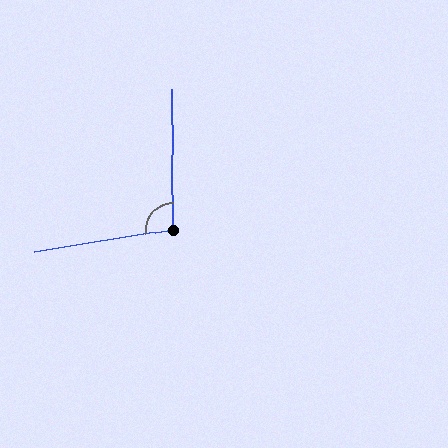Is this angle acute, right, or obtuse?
It is obtuse.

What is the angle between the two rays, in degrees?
Approximately 98 degrees.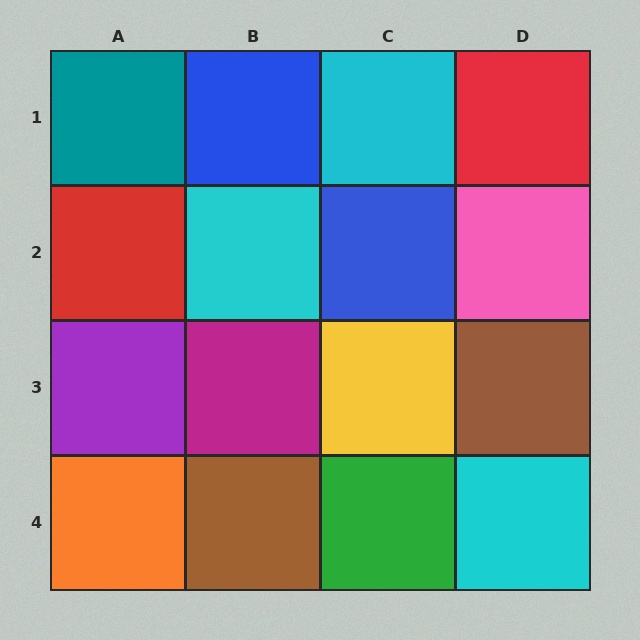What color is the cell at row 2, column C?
Blue.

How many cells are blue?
2 cells are blue.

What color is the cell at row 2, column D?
Pink.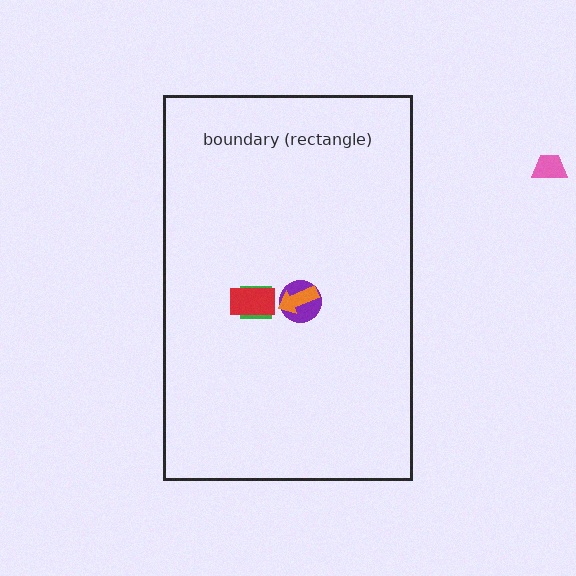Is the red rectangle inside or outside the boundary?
Inside.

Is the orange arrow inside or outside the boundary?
Inside.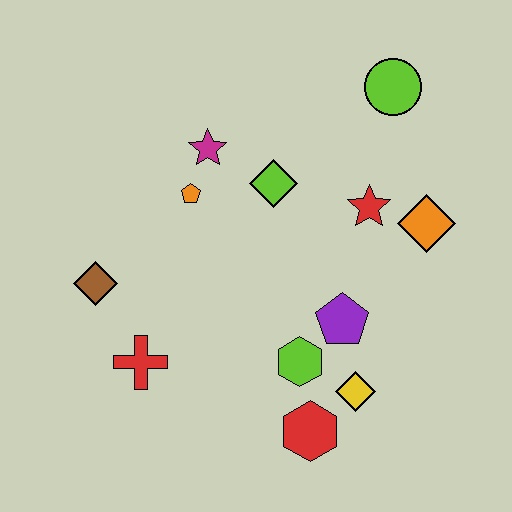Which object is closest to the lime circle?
The red star is closest to the lime circle.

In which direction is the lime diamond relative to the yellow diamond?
The lime diamond is above the yellow diamond.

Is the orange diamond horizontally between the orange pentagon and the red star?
No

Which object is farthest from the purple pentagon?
The brown diamond is farthest from the purple pentagon.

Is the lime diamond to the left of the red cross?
No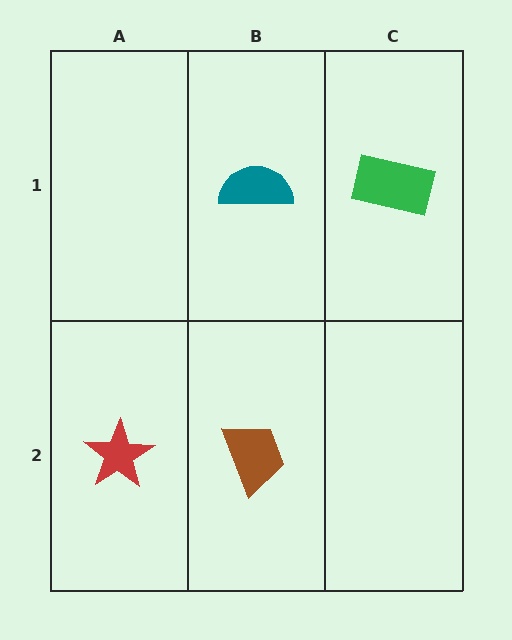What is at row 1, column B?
A teal semicircle.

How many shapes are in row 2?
2 shapes.